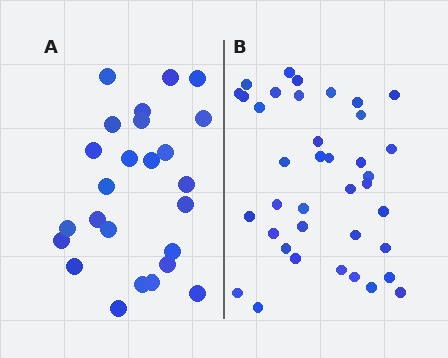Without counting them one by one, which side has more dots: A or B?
Region B (the right region) has more dots.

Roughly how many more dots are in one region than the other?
Region B has approximately 15 more dots than region A.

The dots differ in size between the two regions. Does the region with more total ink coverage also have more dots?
No. Region A has more total ink coverage because its dots are larger, but region B actually contains more individual dots. Total area can be misleading — the number of items is what matters here.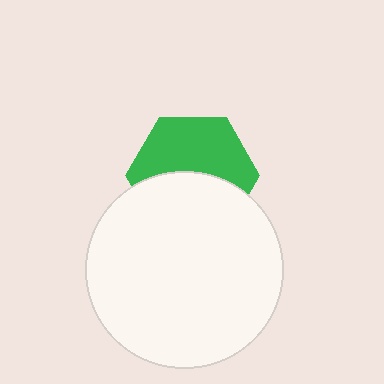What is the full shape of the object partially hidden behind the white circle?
The partially hidden object is a green hexagon.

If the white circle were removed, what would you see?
You would see the complete green hexagon.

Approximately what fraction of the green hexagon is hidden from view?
Roughly 47% of the green hexagon is hidden behind the white circle.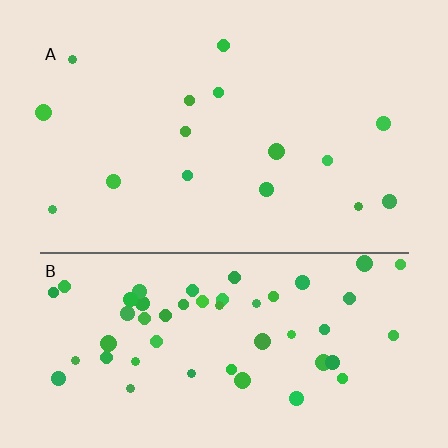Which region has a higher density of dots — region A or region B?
B (the bottom).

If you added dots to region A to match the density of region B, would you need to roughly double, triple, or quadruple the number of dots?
Approximately quadruple.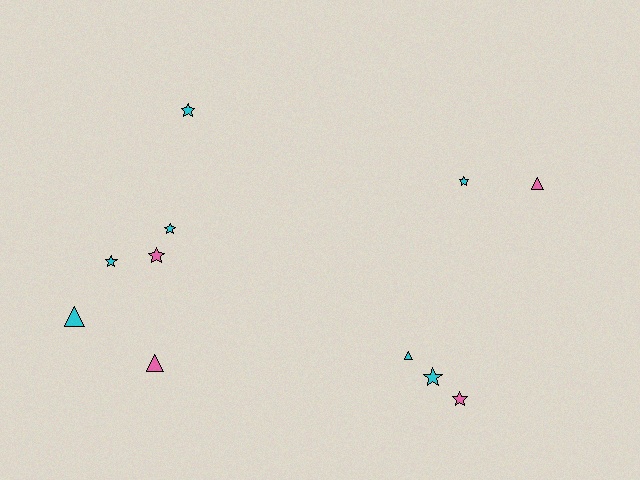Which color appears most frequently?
Cyan, with 7 objects.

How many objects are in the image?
There are 11 objects.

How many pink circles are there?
There are no pink circles.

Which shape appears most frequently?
Star, with 7 objects.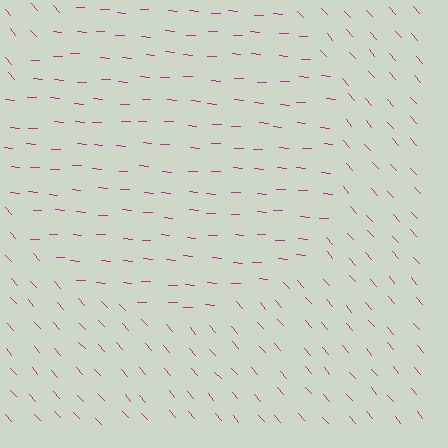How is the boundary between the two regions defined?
The boundary is defined purely by a change in line orientation (approximately 45 degrees difference). All lines are the same color and thickness.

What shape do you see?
I see a circle.